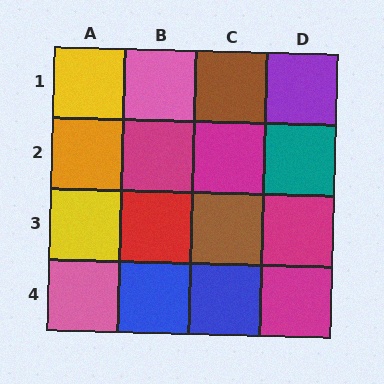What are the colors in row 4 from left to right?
Pink, blue, blue, magenta.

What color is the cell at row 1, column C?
Brown.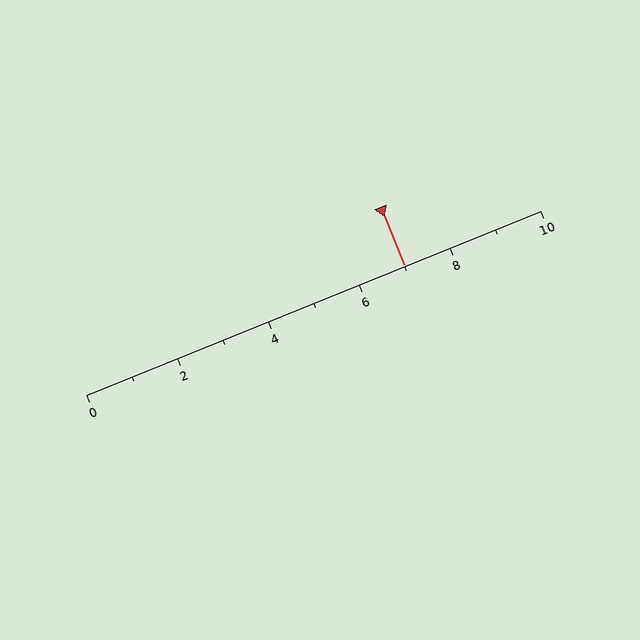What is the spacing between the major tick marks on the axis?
The major ticks are spaced 2 apart.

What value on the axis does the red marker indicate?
The marker indicates approximately 7.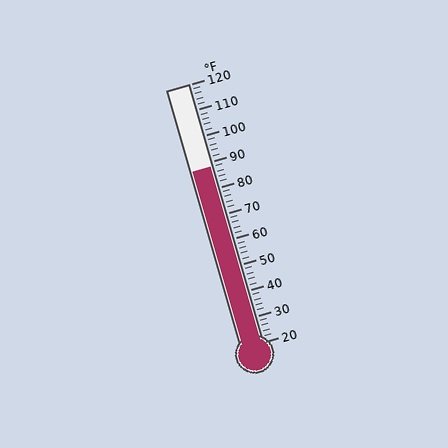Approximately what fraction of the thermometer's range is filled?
The thermometer is filled to approximately 70% of its range.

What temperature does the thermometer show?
The thermometer shows approximately 88°F.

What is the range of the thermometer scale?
The thermometer scale ranges from 20°F to 120°F.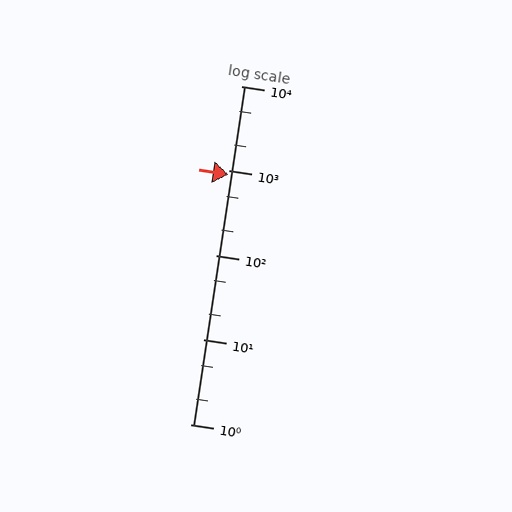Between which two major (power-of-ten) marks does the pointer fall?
The pointer is between 100 and 1000.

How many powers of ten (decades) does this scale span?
The scale spans 4 decades, from 1 to 10000.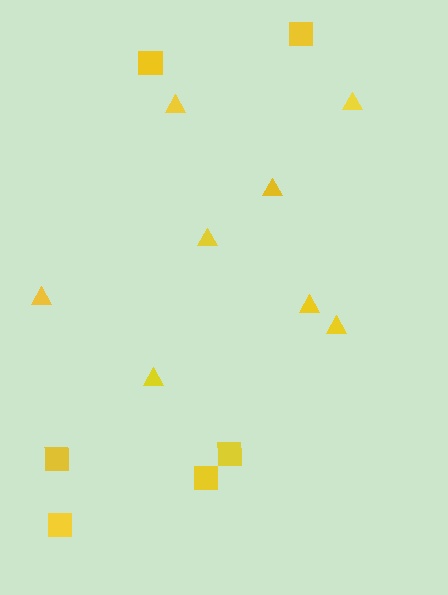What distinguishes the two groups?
There are 2 groups: one group of triangles (8) and one group of squares (6).